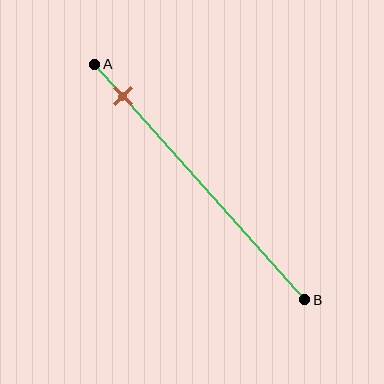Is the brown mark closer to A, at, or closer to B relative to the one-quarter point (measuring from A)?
The brown mark is closer to point A than the one-quarter point of segment AB.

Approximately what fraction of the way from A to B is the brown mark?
The brown mark is approximately 15% of the way from A to B.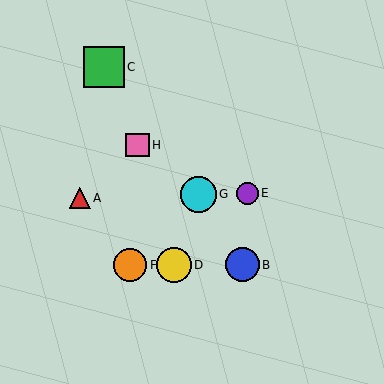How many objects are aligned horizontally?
3 objects (B, D, F) are aligned horizontally.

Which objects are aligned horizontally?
Objects B, D, F are aligned horizontally.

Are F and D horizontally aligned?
Yes, both are at y≈265.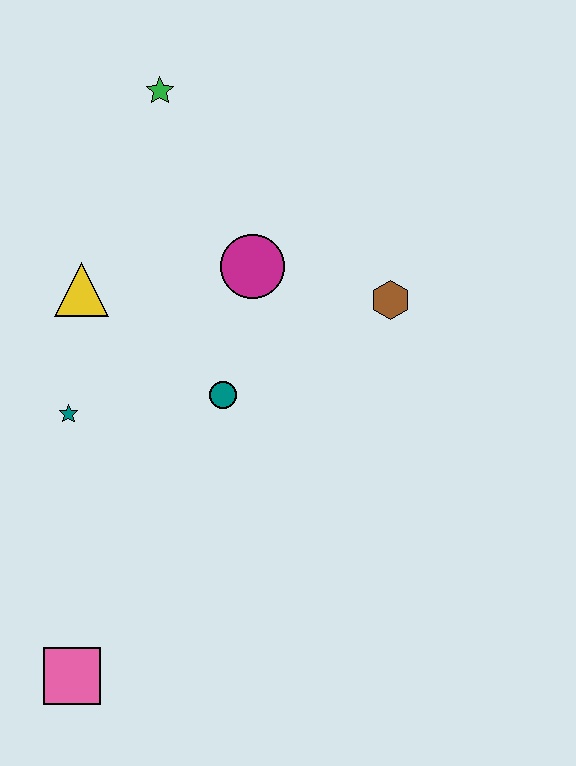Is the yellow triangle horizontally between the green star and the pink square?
Yes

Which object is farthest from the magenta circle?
The pink square is farthest from the magenta circle.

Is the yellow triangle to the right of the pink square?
Yes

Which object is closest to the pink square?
The teal star is closest to the pink square.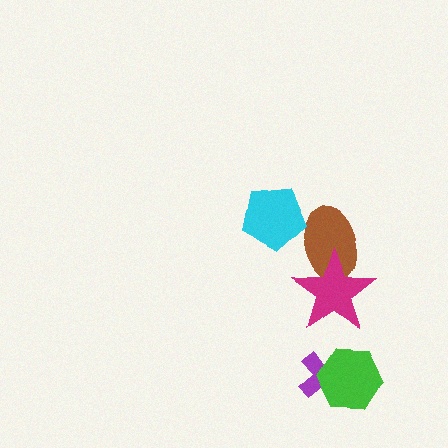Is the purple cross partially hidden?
Yes, it is partially covered by another shape.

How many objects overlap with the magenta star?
1 object overlaps with the magenta star.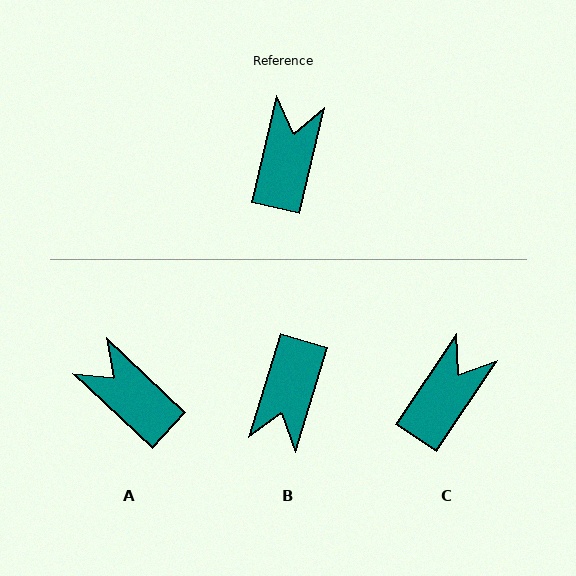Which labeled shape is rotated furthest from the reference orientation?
B, about 177 degrees away.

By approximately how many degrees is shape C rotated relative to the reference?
Approximately 20 degrees clockwise.